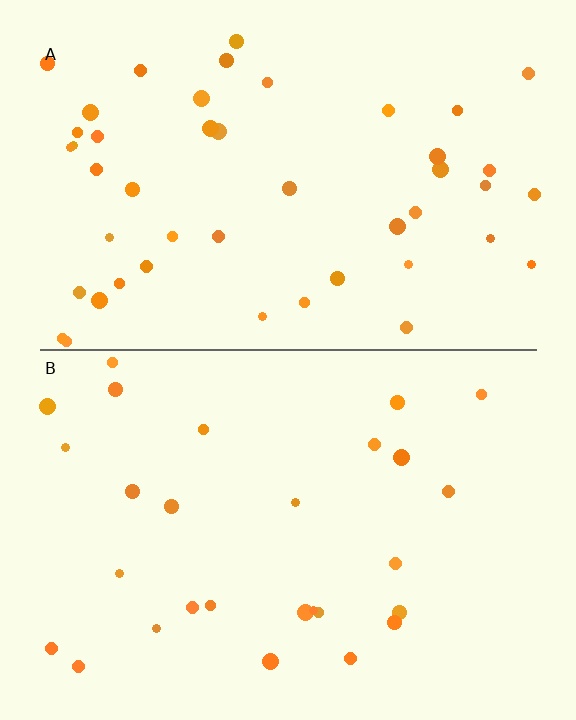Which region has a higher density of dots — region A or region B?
A (the top).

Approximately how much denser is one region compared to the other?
Approximately 1.7× — region A over region B.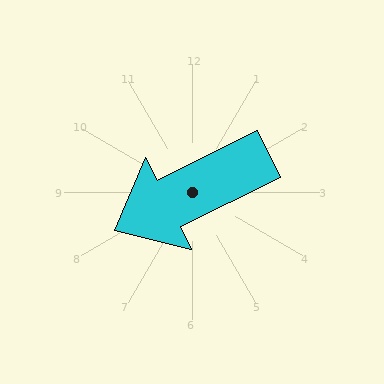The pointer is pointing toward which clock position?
Roughly 8 o'clock.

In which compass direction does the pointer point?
Southwest.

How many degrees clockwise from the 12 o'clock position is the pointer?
Approximately 244 degrees.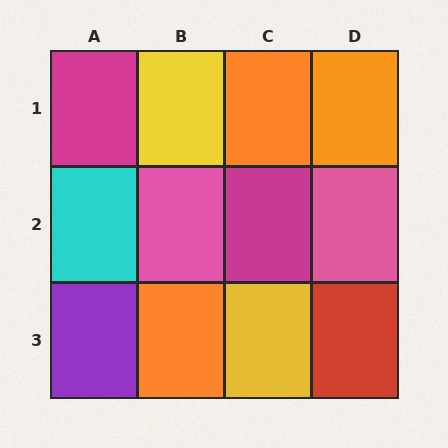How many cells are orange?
3 cells are orange.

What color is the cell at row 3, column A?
Purple.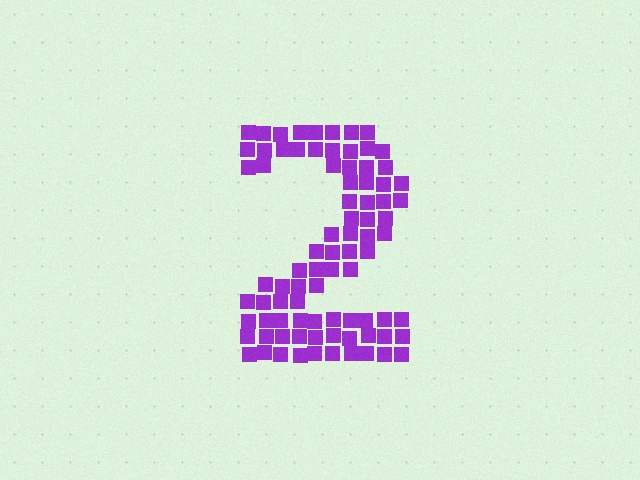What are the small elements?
The small elements are squares.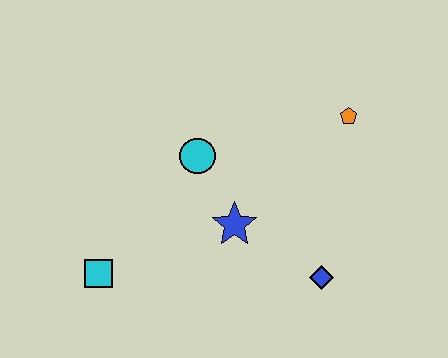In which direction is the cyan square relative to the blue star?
The cyan square is to the left of the blue star.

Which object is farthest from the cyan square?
The orange pentagon is farthest from the cyan square.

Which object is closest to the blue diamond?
The blue star is closest to the blue diamond.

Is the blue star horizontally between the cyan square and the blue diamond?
Yes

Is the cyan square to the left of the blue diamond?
Yes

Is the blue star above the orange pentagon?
No